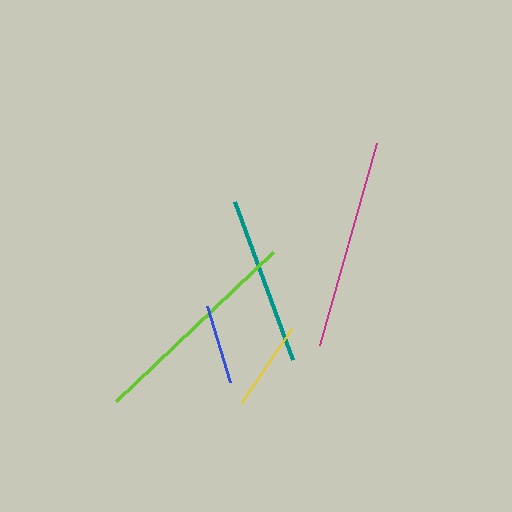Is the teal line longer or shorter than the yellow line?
The teal line is longer than the yellow line.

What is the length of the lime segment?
The lime segment is approximately 216 pixels long.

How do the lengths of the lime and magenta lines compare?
The lime and magenta lines are approximately the same length.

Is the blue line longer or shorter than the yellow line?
The yellow line is longer than the blue line.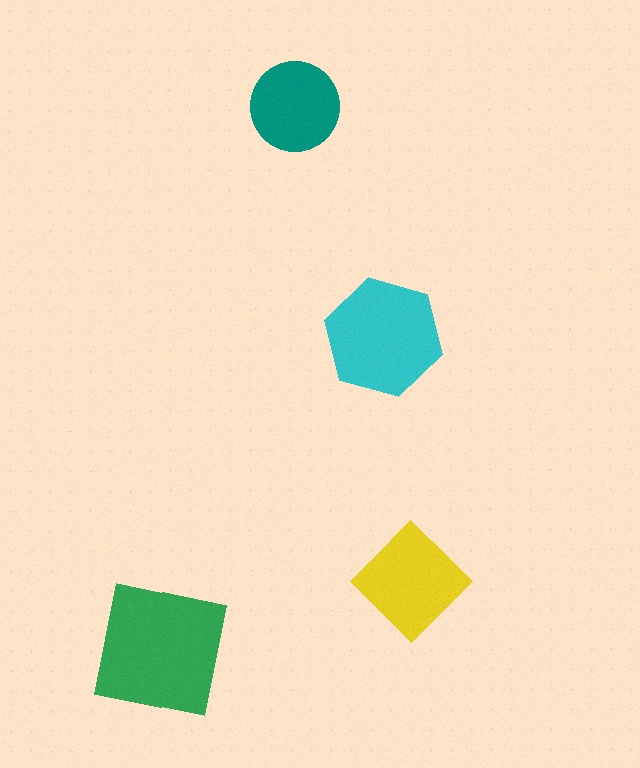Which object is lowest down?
The green square is bottommost.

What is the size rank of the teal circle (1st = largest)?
4th.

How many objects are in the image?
There are 4 objects in the image.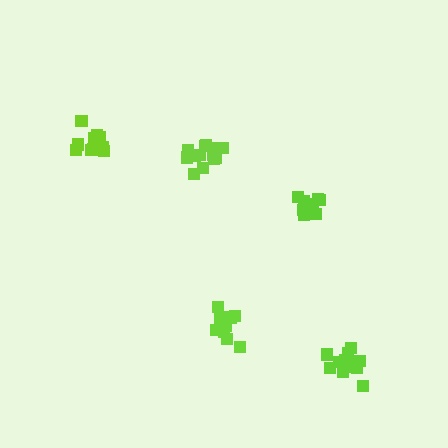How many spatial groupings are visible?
There are 5 spatial groupings.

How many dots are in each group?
Group 1: 8 dots, Group 2: 12 dots, Group 3: 13 dots, Group 4: 10 dots, Group 5: 11 dots (54 total).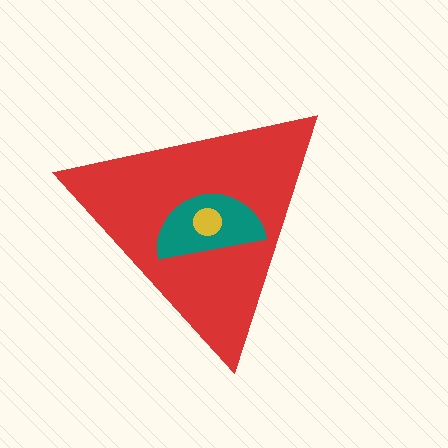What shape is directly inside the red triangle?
The teal semicircle.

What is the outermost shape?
The red triangle.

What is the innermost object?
The yellow circle.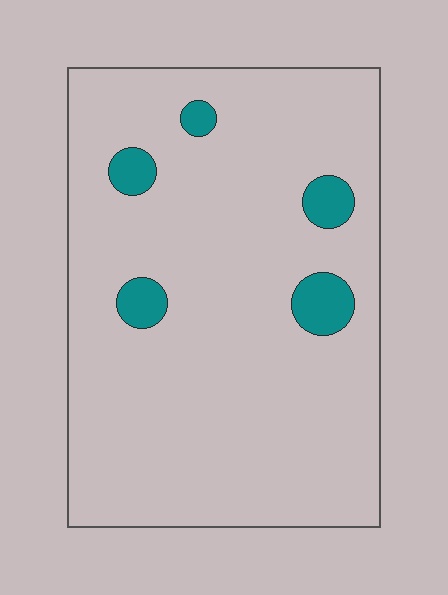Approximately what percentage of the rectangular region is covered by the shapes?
Approximately 5%.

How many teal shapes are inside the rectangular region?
5.